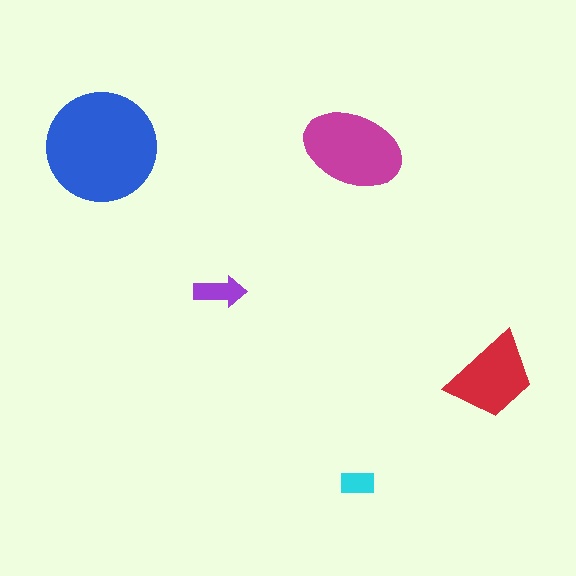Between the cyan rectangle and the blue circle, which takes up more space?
The blue circle.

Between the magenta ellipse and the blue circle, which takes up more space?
The blue circle.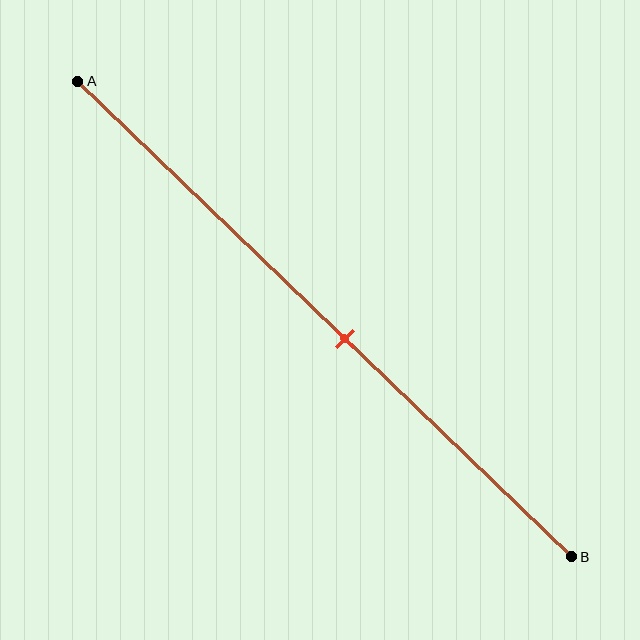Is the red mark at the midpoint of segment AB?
No, the mark is at about 55% from A, not at the 50% midpoint.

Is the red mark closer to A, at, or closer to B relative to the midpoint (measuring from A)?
The red mark is closer to point B than the midpoint of segment AB.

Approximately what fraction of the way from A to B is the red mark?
The red mark is approximately 55% of the way from A to B.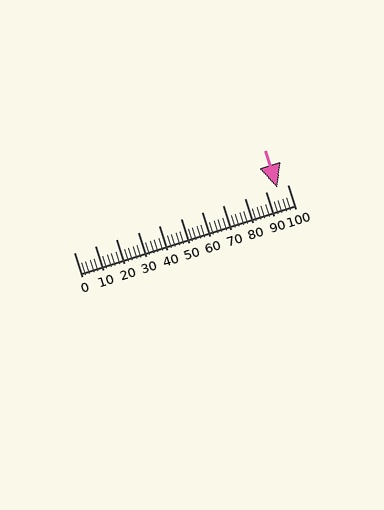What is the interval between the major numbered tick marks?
The major tick marks are spaced 10 units apart.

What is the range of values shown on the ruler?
The ruler shows values from 0 to 100.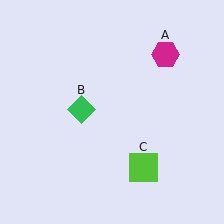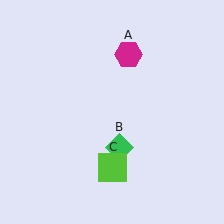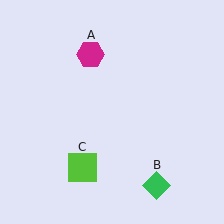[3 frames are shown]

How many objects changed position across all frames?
3 objects changed position: magenta hexagon (object A), green diamond (object B), lime square (object C).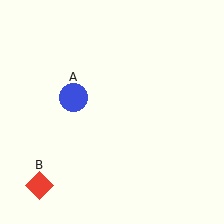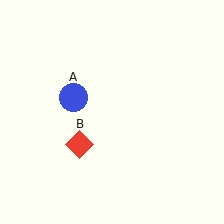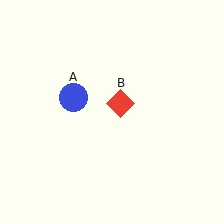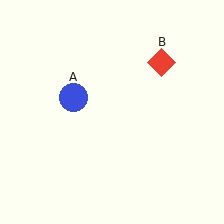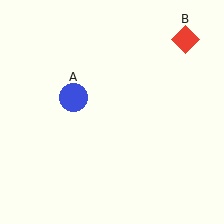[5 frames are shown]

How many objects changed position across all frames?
1 object changed position: red diamond (object B).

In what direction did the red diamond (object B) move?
The red diamond (object B) moved up and to the right.